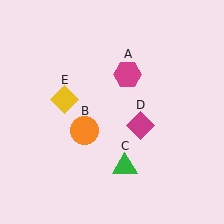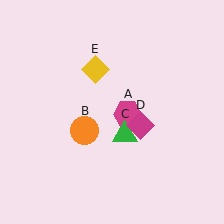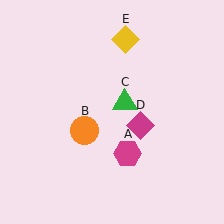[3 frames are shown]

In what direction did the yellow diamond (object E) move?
The yellow diamond (object E) moved up and to the right.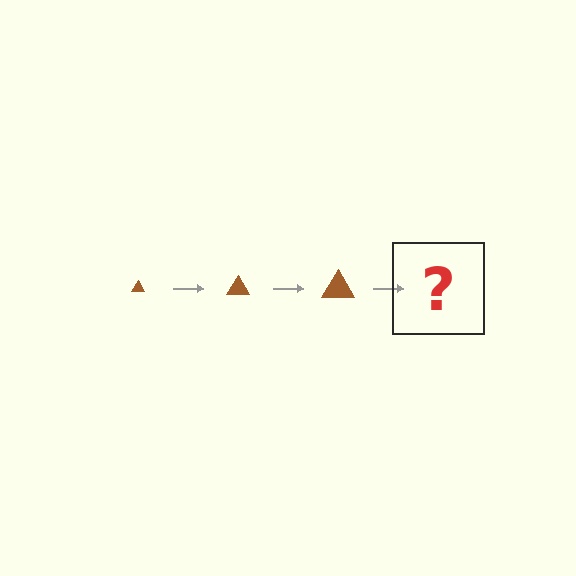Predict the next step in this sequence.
The next step is a brown triangle, larger than the previous one.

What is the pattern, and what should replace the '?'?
The pattern is that the triangle gets progressively larger each step. The '?' should be a brown triangle, larger than the previous one.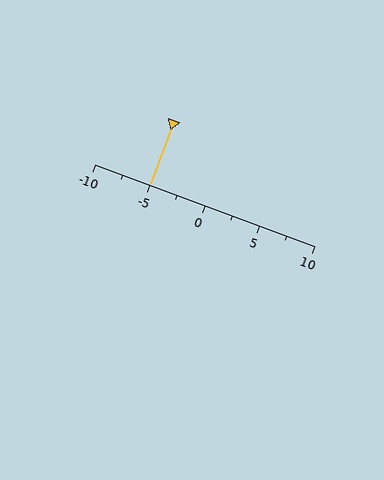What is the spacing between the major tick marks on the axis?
The major ticks are spaced 5 apart.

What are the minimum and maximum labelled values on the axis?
The axis runs from -10 to 10.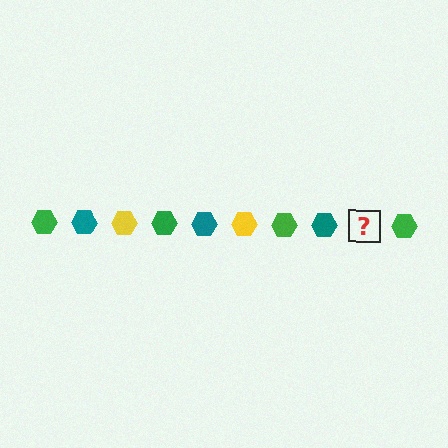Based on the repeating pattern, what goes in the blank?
The blank should be a yellow hexagon.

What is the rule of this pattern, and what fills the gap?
The rule is that the pattern cycles through green, teal, yellow hexagons. The gap should be filled with a yellow hexagon.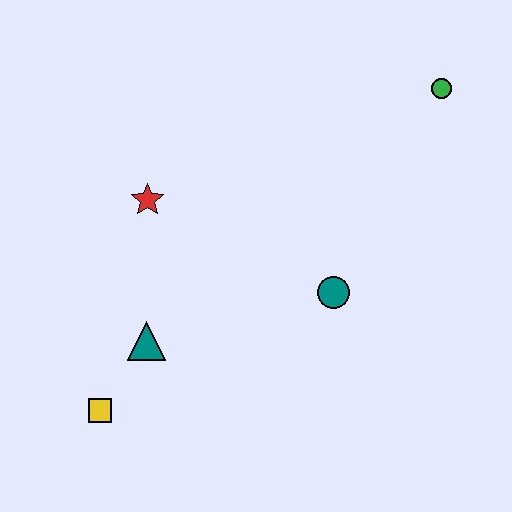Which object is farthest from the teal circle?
The yellow square is farthest from the teal circle.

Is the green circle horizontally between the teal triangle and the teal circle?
No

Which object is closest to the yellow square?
The teal triangle is closest to the yellow square.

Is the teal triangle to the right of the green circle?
No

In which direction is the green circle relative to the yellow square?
The green circle is to the right of the yellow square.